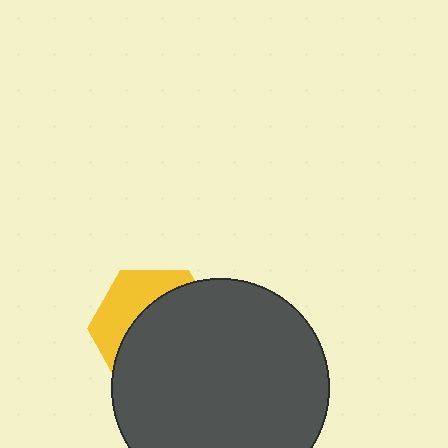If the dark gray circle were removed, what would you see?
You would see the complete yellow hexagon.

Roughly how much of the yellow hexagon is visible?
A small part of it is visible (roughly 35%).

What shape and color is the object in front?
The object in front is a dark gray circle.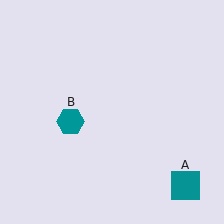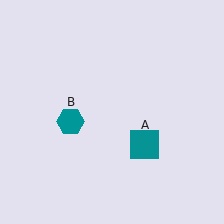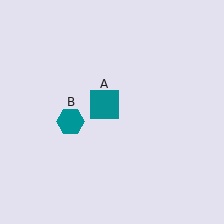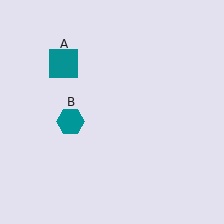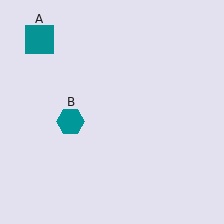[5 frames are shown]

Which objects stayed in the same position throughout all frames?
Teal hexagon (object B) remained stationary.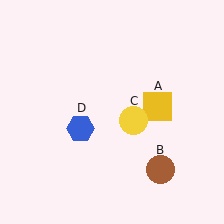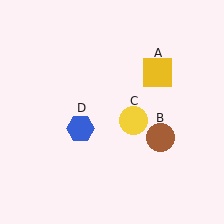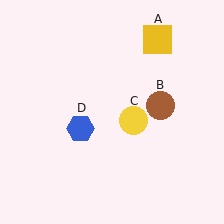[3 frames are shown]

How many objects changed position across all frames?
2 objects changed position: yellow square (object A), brown circle (object B).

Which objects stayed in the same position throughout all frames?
Yellow circle (object C) and blue hexagon (object D) remained stationary.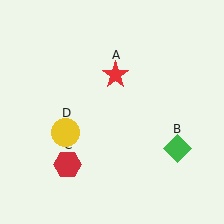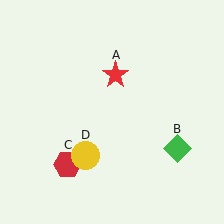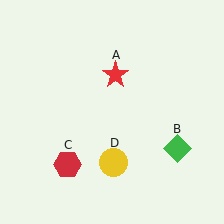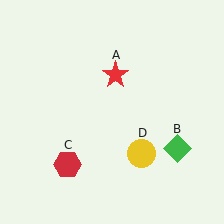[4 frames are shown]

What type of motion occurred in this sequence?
The yellow circle (object D) rotated counterclockwise around the center of the scene.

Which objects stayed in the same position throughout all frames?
Red star (object A) and green diamond (object B) and red hexagon (object C) remained stationary.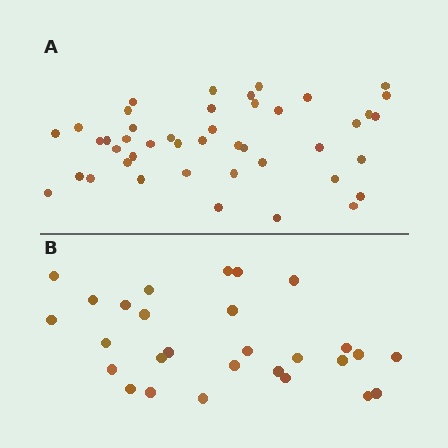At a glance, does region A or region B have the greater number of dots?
Region A (the top region) has more dots.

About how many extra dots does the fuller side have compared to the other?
Region A has approximately 15 more dots than region B.